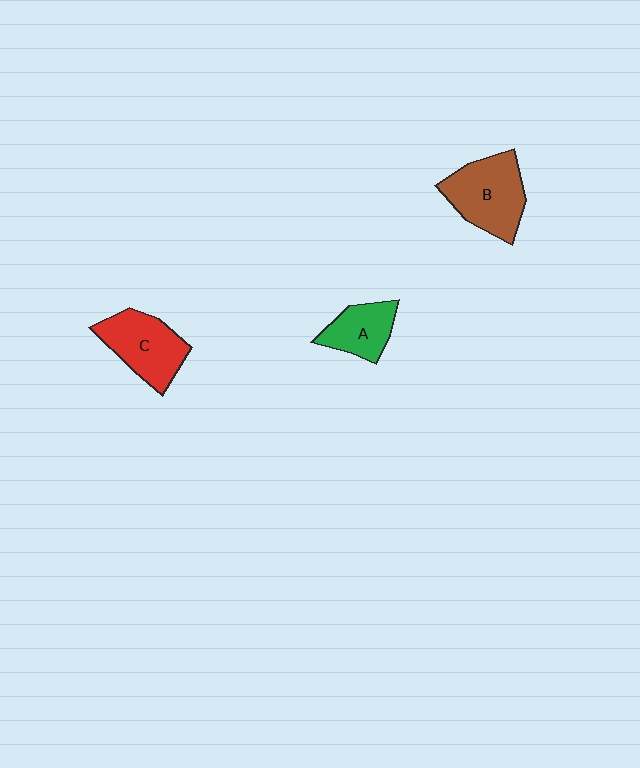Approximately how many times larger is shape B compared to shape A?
Approximately 1.6 times.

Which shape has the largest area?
Shape B (brown).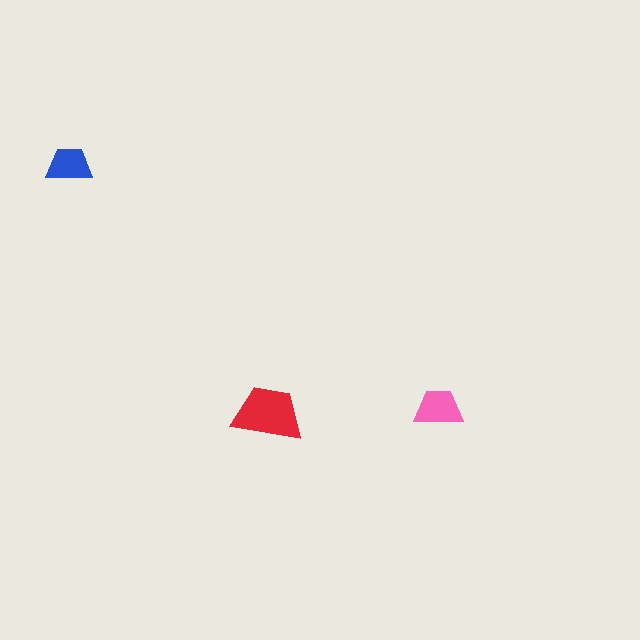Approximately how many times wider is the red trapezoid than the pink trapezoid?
About 1.5 times wider.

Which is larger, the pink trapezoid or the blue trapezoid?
The pink one.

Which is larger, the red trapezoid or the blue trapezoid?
The red one.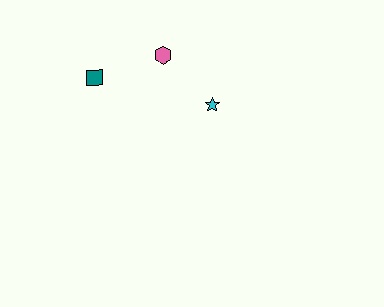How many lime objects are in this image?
There are no lime objects.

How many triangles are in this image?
There are no triangles.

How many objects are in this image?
There are 3 objects.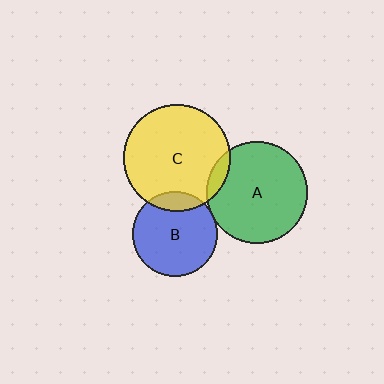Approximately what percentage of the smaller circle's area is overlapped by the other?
Approximately 5%.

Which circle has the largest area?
Circle C (yellow).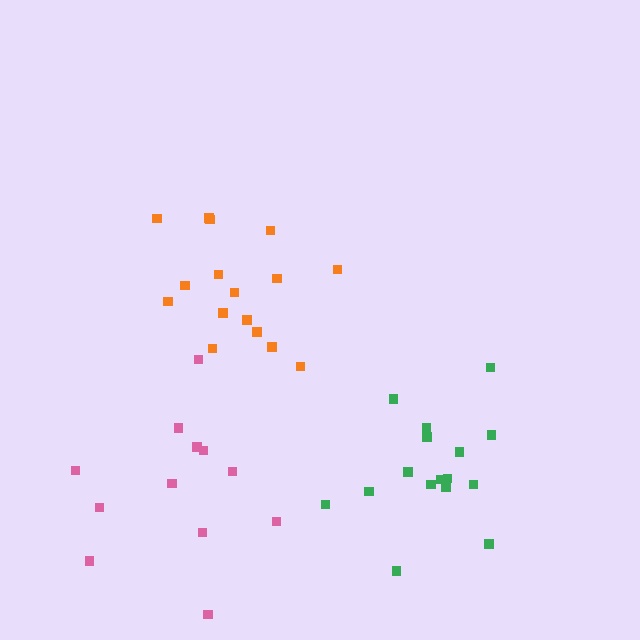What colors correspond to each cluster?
The clusters are colored: green, pink, orange.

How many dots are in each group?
Group 1: 16 dots, Group 2: 12 dots, Group 3: 16 dots (44 total).